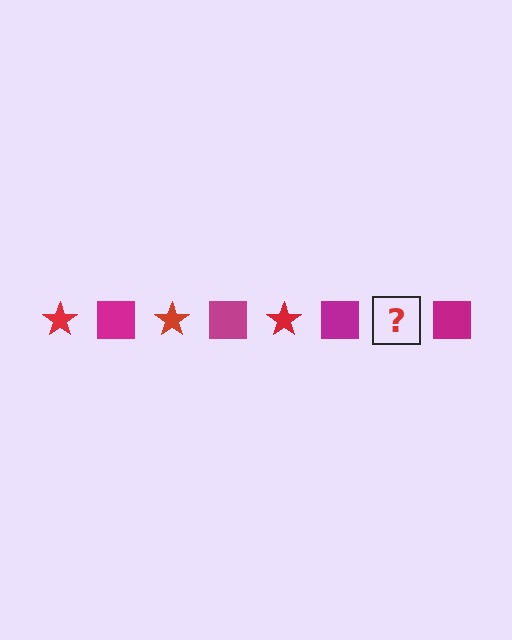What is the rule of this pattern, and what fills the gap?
The rule is that the pattern alternates between red star and magenta square. The gap should be filled with a red star.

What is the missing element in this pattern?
The missing element is a red star.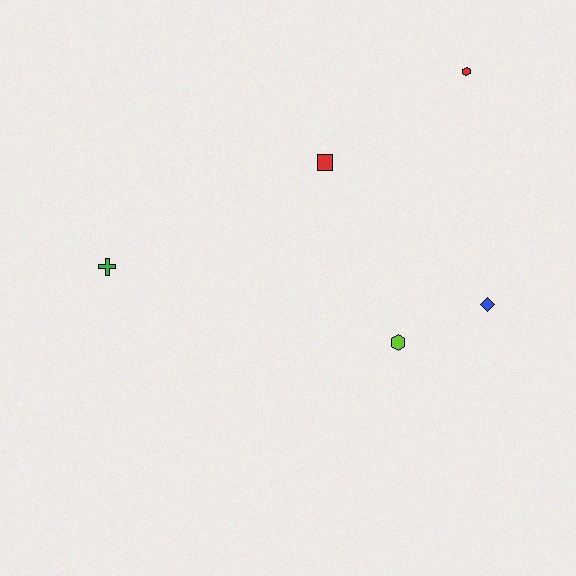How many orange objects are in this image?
There are no orange objects.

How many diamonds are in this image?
There is 1 diamond.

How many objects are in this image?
There are 5 objects.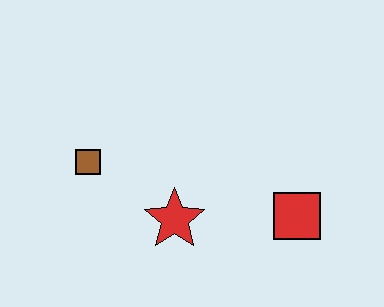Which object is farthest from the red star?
The red square is farthest from the red star.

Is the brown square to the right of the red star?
No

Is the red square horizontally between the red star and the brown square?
No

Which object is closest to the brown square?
The red star is closest to the brown square.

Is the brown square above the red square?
Yes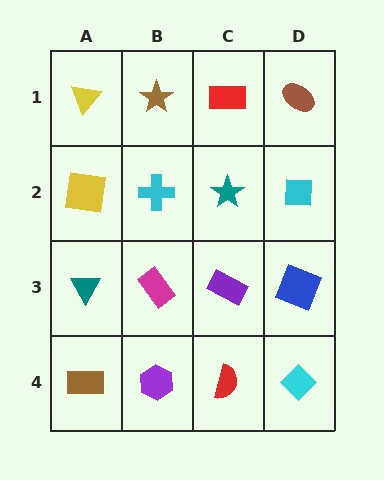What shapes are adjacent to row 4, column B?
A magenta rectangle (row 3, column B), a brown rectangle (row 4, column A), a red semicircle (row 4, column C).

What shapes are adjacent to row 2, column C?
A red rectangle (row 1, column C), a purple rectangle (row 3, column C), a cyan cross (row 2, column B), a cyan square (row 2, column D).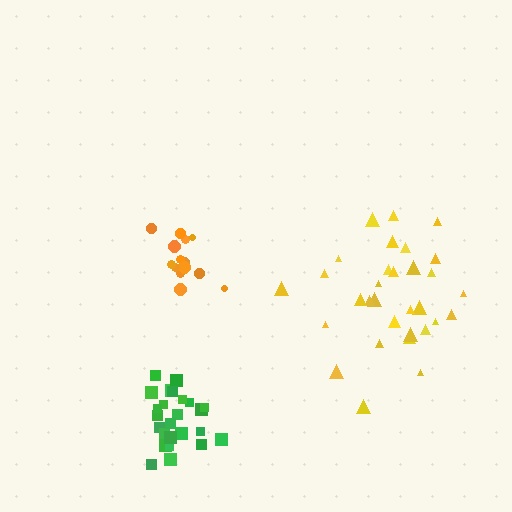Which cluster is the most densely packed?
Green.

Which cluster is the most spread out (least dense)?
Yellow.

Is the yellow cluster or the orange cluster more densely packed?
Orange.